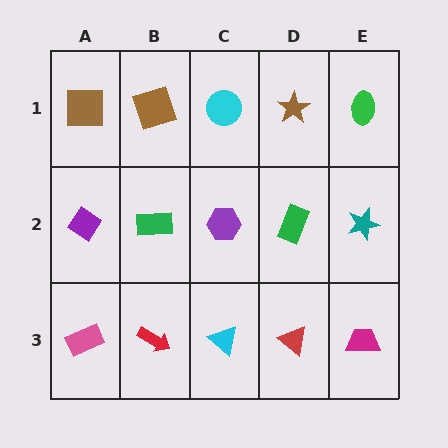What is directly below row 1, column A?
A purple diamond.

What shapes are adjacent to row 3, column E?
A teal star (row 2, column E), a red triangle (row 3, column D).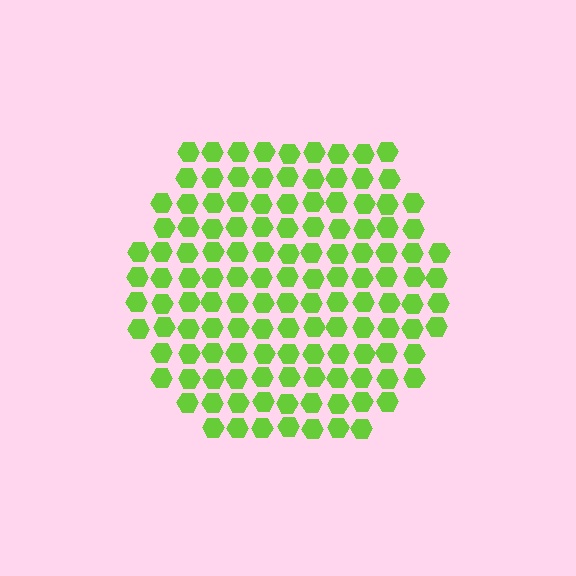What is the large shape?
The large shape is a hexagon.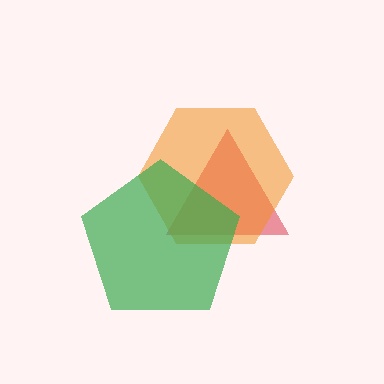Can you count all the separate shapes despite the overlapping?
Yes, there are 3 separate shapes.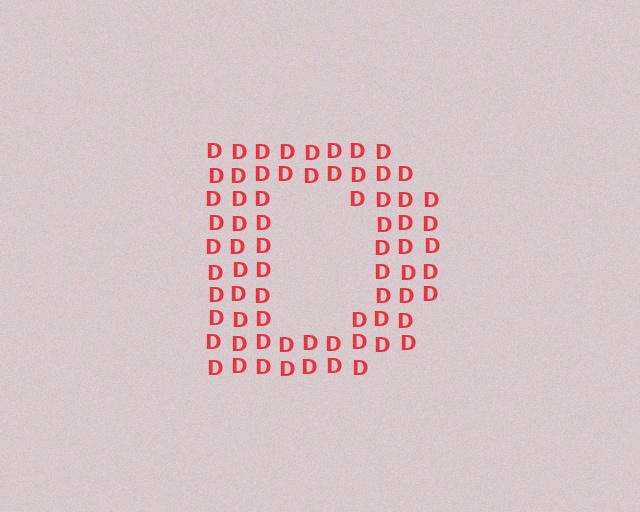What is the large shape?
The large shape is the letter D.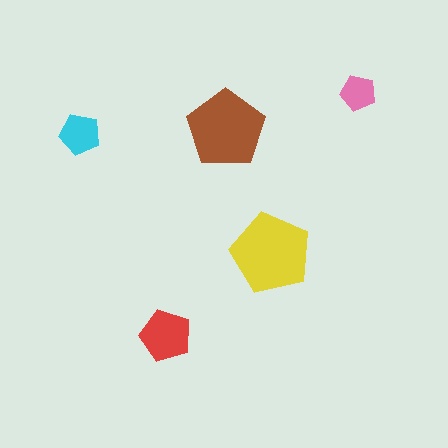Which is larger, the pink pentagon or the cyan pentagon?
The cyan one.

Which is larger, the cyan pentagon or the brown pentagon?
The brown one.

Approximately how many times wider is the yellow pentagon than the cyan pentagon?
About 2 times wider.